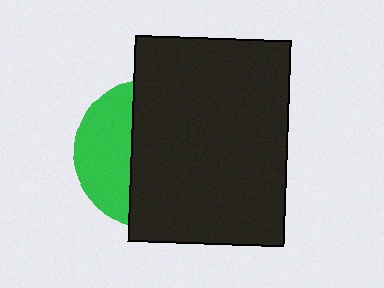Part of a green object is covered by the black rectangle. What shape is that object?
It is a circle.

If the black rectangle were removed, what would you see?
You would see the complete green circle.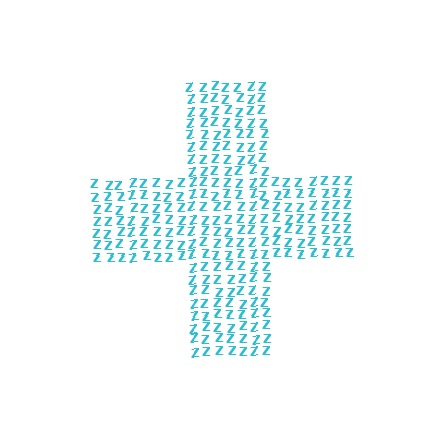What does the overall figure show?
The overall figure shows a cross.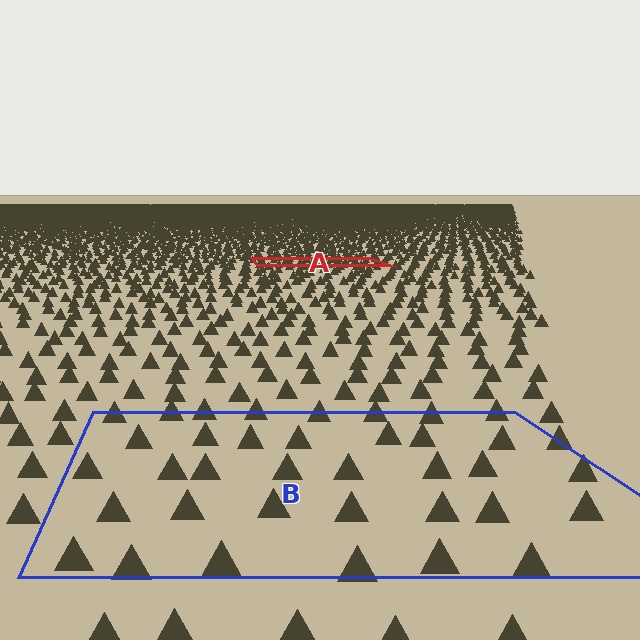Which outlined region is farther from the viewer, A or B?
Region A is farther from the viewer — the texture elements inside it appear smaller and more densely packed.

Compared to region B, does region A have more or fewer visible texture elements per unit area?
Region A has more texture elements per unit area — they are packed more densely because it is farther away.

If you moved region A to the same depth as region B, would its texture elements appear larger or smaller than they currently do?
They would appear larger. At a closer depth, the same texture elements are projected at a bigger on-screen size.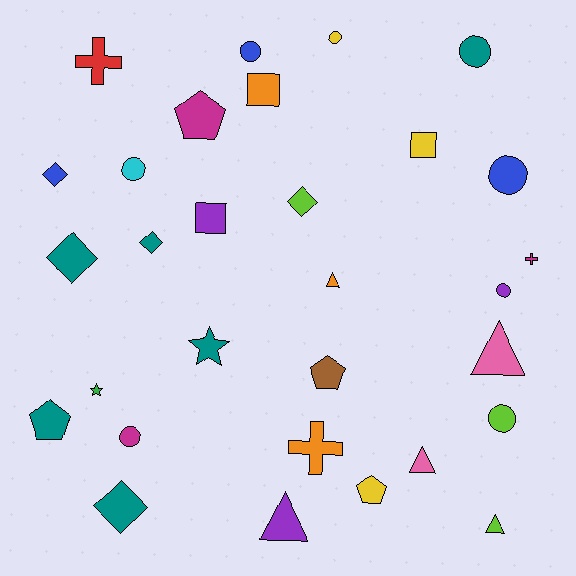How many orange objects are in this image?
There are 3 orange objects.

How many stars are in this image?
There are 2 stars.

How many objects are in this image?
There are 30 objects.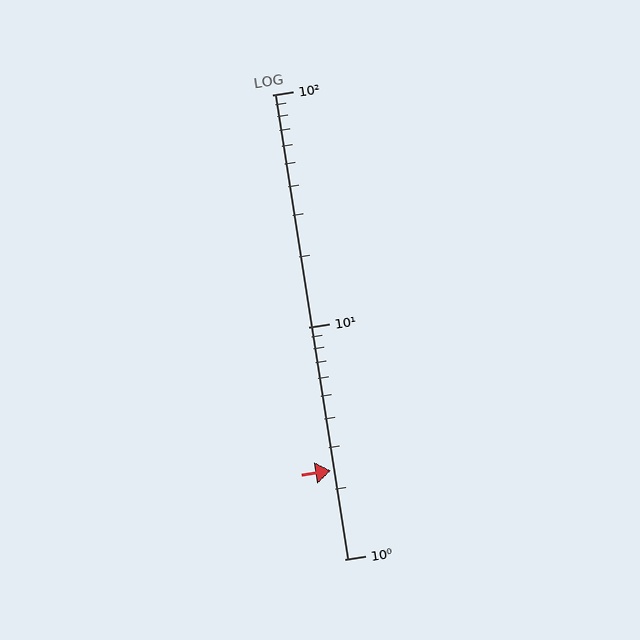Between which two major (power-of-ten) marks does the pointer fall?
The pointer is between 1 and 10.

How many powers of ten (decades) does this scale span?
The scale spans 2 decades, from 1 to 100.